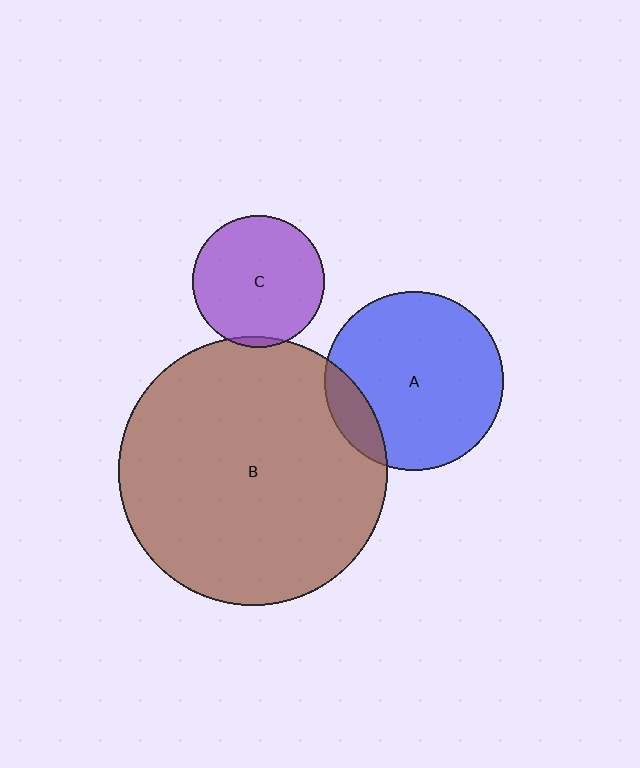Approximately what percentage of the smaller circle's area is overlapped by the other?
Approximately 5%.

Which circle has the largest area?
Circle B (brown).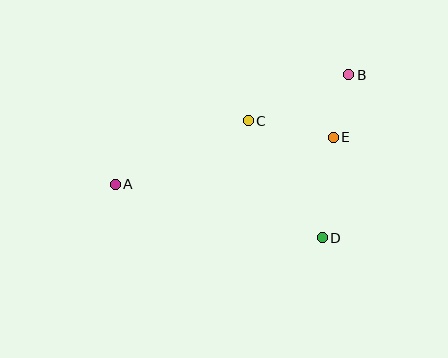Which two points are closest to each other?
Points B and E are closest to each other.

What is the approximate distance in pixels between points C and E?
The distance between C and E is approximately 87 pixels.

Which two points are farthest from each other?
Points A and B are farthest from each other.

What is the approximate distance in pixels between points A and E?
The distance between A and E is approximately 223 pixels.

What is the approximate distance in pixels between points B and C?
The distance between B and C is approximately 110 pixels.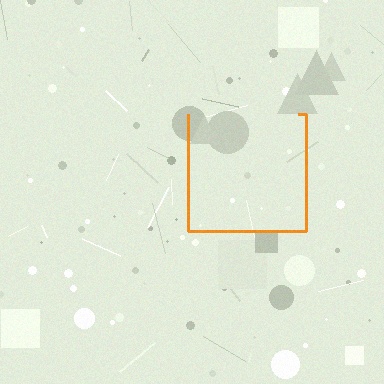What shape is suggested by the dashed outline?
The dashed outline suggests a square.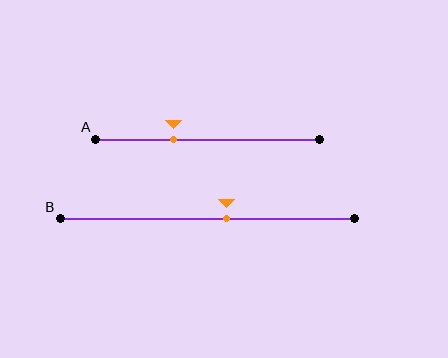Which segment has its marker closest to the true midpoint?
Segment B has its marker closest to the true midpoint.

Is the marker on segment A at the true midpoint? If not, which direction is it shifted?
No, the marker on segment A is shifted to the left by about 15% of the segment length.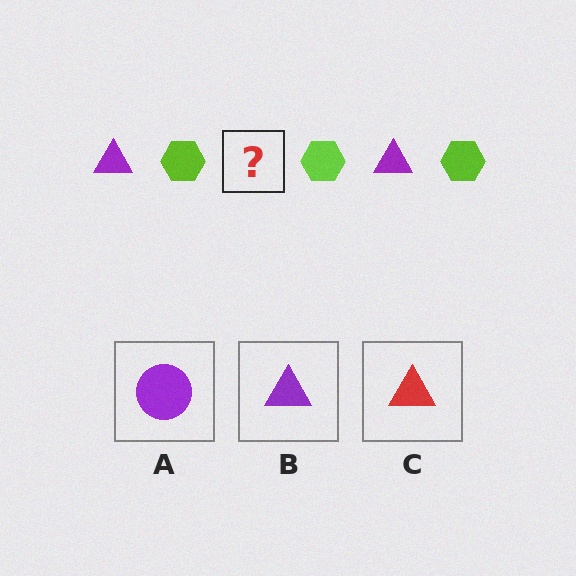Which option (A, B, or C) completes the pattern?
B.